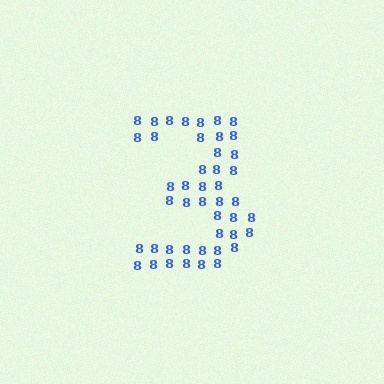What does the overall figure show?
The overall figure shows the digit 3.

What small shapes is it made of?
It is made of small digit 8's.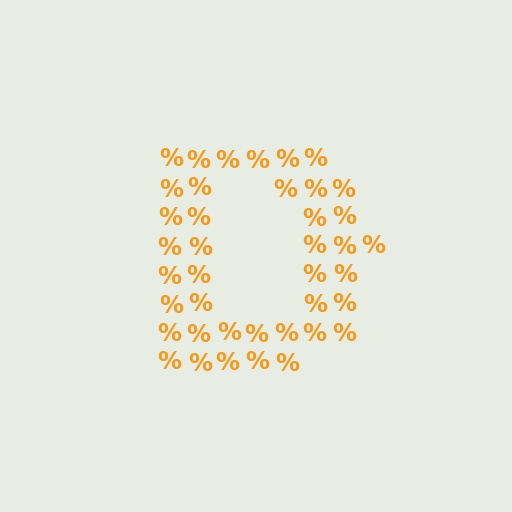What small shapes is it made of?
It is made of small percent signs.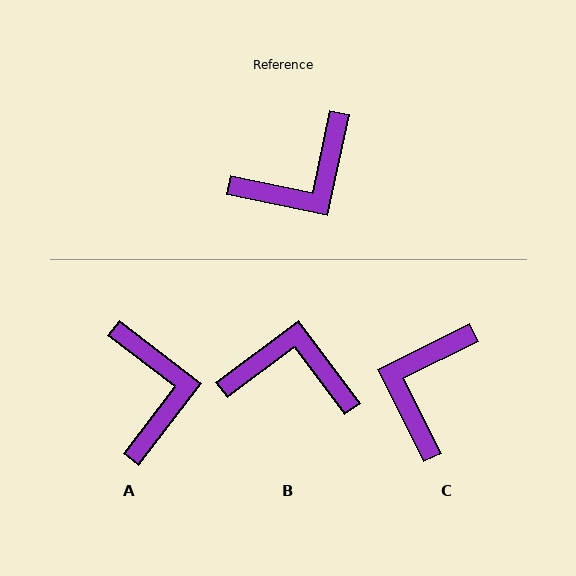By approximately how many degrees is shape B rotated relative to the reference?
Approximately 139 degrees counter-clockwise.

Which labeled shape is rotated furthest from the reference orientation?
C, about 142 degrees away.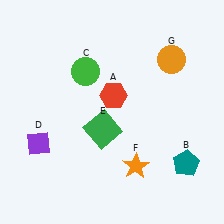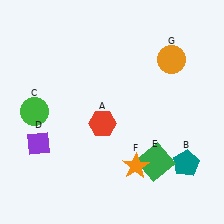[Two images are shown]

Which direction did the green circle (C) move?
The green circle (C) moved left.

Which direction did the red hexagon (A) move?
The red hexagon (A) moved down.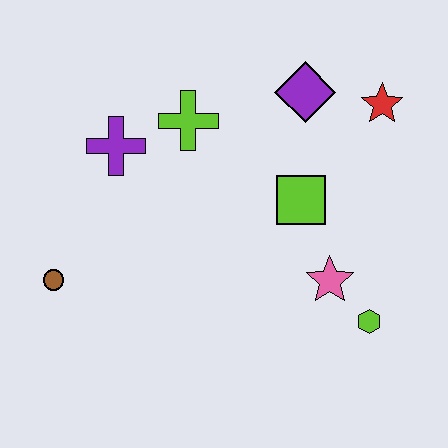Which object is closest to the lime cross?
The purple cross is closest to the lime cross.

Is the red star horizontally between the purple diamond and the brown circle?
No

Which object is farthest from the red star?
The brown circle is farthest from the red star.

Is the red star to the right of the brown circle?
Yes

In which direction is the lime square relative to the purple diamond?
The lime square is below the purple diamond.